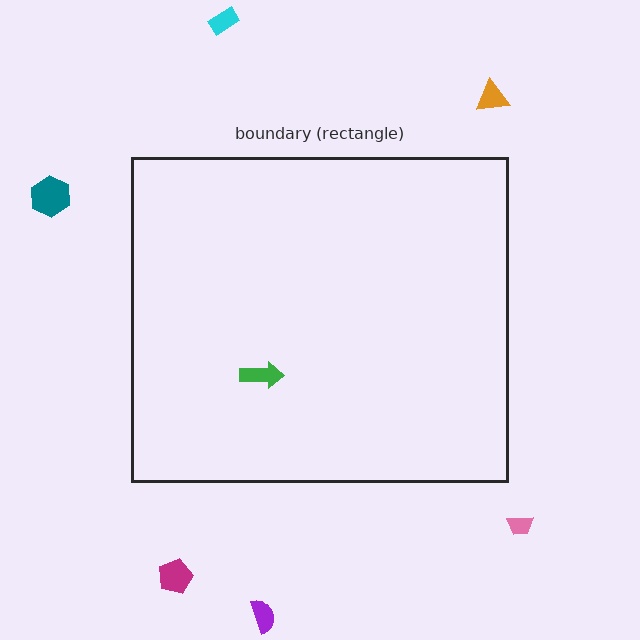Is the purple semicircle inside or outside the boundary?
Outside.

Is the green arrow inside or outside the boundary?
Inside.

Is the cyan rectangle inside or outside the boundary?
Outside.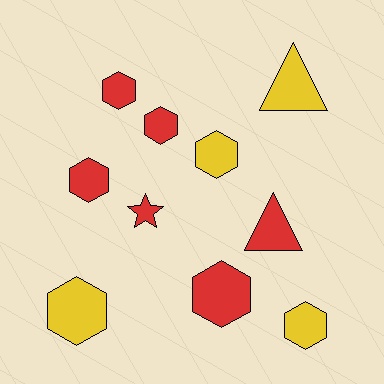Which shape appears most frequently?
Hexagon, with 7 objects.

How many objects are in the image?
There are 10 objects.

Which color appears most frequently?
Red, with 6 objects.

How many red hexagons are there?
There are 4 red hexagons.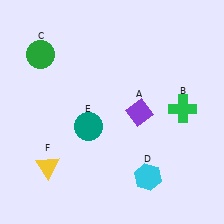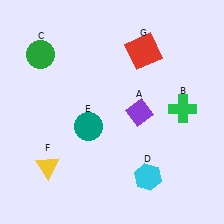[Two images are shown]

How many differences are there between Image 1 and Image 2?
There is 1 difference between the two images.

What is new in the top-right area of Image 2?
A red square (G) was added in the top-right area of Image 2.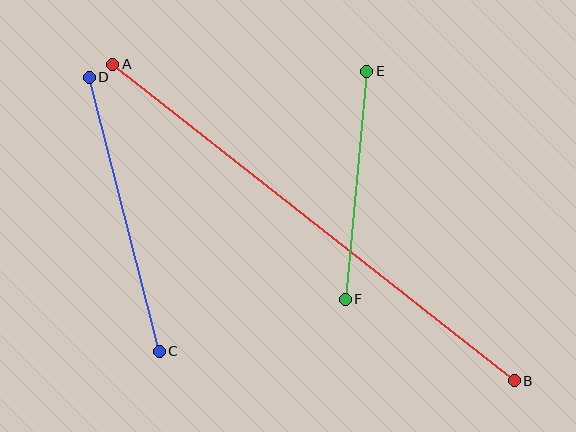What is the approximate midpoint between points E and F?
The midpoint is at approximately (356, 185) pixels.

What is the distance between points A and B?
The distance is approximately 512 pixels.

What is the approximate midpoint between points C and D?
The midpoint is at approximately (124, 214) pixels.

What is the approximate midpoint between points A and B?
The midpoint is at approximately (313, 222) pixels.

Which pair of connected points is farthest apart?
Points A and B are farthest apart.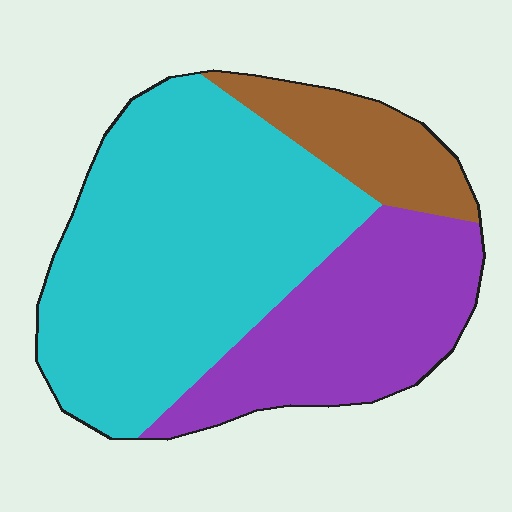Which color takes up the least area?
Brown, at roughly 15%.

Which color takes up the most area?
Cyan, at roughly 55%.